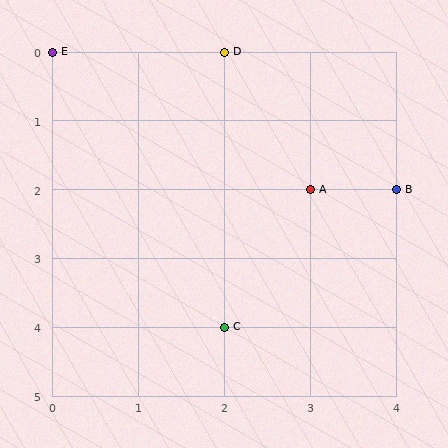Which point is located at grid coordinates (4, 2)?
Point B is at (4, 2).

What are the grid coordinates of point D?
Point D is at grid coordinates (2, 0).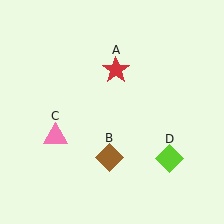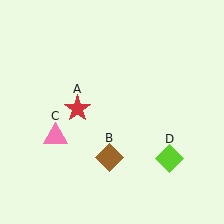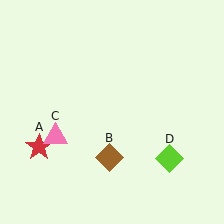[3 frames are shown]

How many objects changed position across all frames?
1 object changed position: red star (object A).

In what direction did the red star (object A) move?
The red star (object A) moved down and to the left.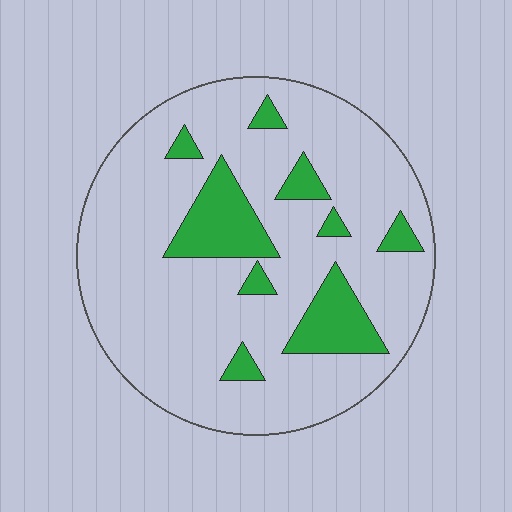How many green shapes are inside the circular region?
9.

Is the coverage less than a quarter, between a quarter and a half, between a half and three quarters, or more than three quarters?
Less than a quarter.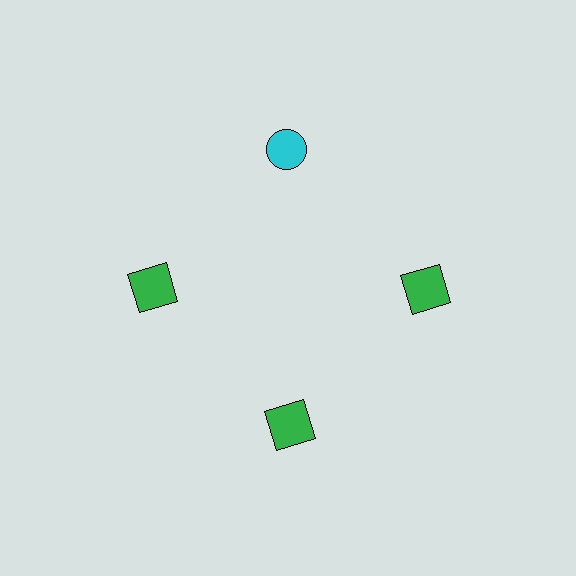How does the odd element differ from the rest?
It differs in both color (cyan instead of green) and shape (circle instead of square).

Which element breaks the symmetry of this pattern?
The cyan circle at roughly the 12 o'clock position breaks the symmetry. All other shapes are green squares.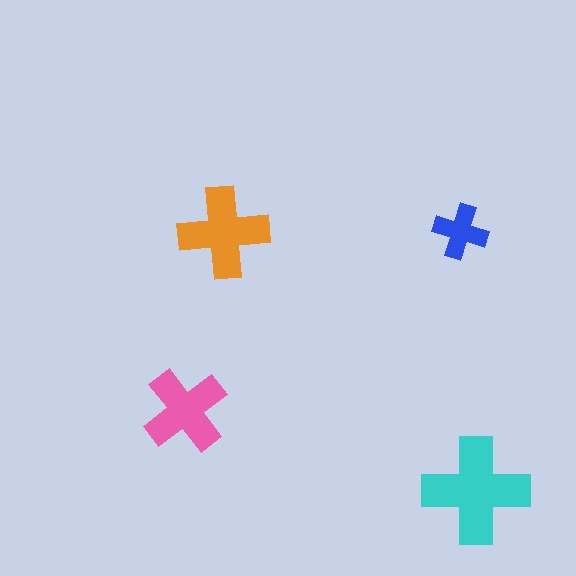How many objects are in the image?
There are 4 objects in the image.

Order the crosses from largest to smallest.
the cyan one, the orange one, the pink one, the blue one.